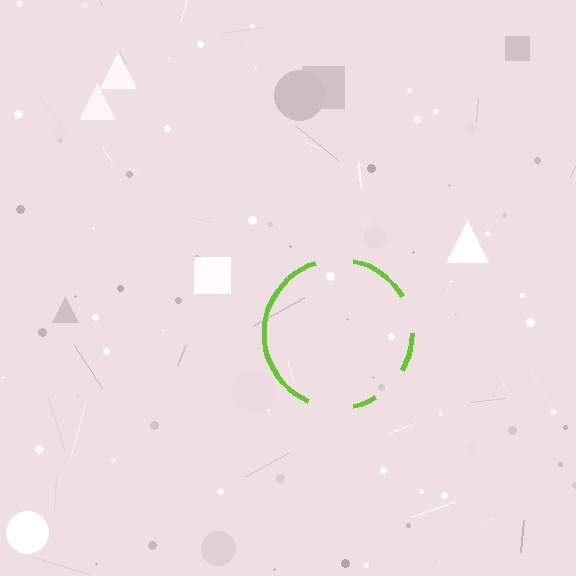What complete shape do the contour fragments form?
The contour fragments form a circle.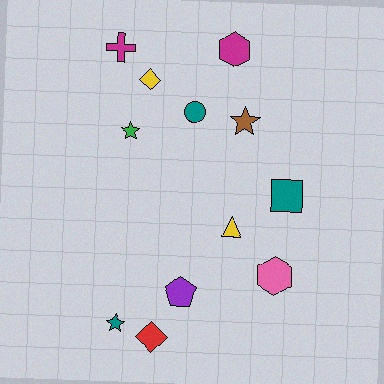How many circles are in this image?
There is 1 circle.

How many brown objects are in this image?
There is 1 brown object.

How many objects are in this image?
There are 12 objects.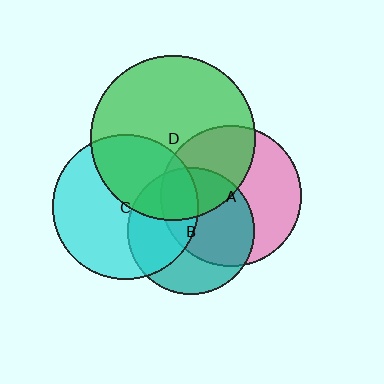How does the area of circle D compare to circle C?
Approximately 1.3 times.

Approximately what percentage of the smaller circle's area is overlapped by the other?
Approximately 30%.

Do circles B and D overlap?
Yes.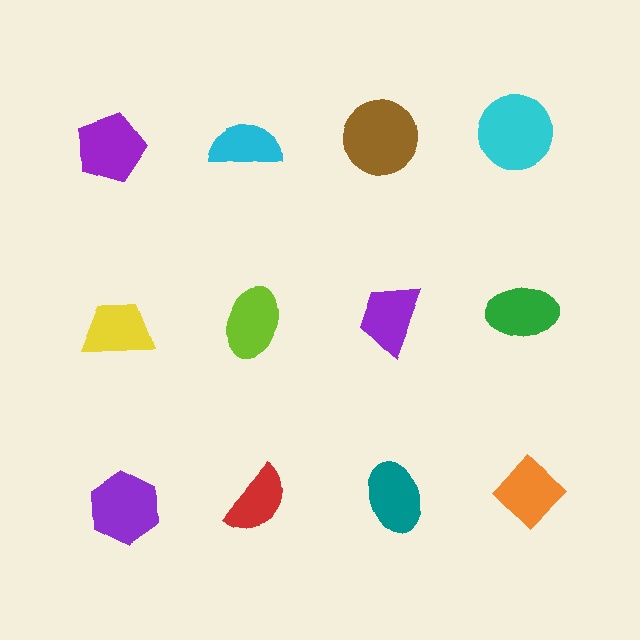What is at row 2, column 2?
A lime ellipse.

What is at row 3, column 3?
A teal ellipse.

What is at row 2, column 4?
A green ellipse.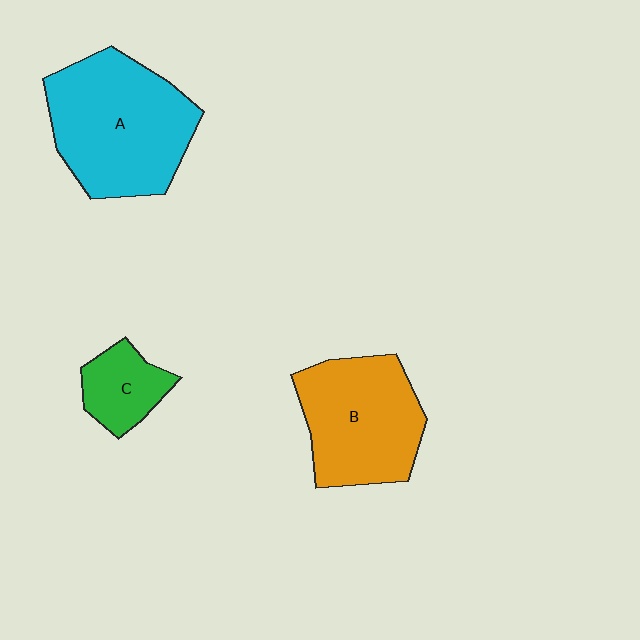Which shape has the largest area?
Shape A (cyan).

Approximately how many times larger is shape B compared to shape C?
Approximately 2.4 times.